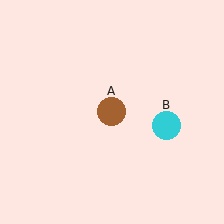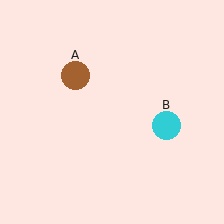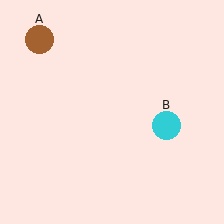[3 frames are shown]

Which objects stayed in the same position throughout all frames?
Cyan circle (object B) remained stationary.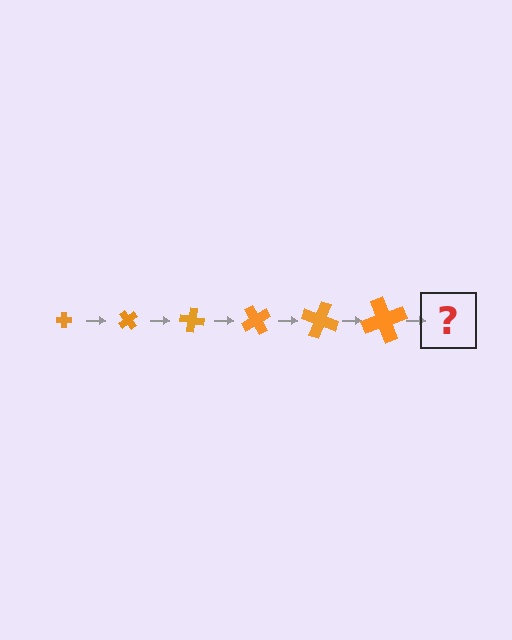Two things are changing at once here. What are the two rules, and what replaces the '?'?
The two rules are that the cross grows larger each step and it rotates 50 degrees each step. The '?' should be a cross, larger than the previous one and rotated 300 degrees from the start.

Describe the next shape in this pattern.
It should be a cross, larger than the previous one and rotated 300 degrees from the start.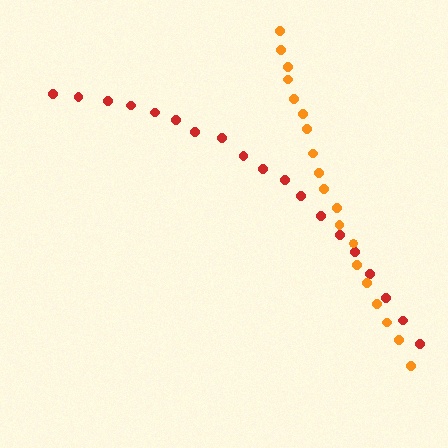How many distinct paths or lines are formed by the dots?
There are 2 distinct paths.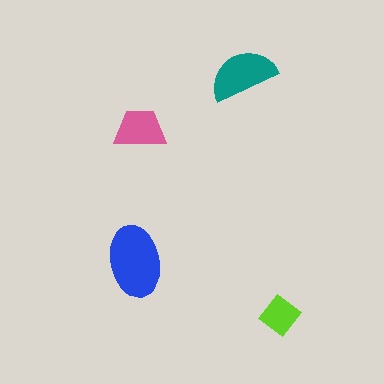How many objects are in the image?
There are 4 objects in the image.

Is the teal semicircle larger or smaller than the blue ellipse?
Smaller.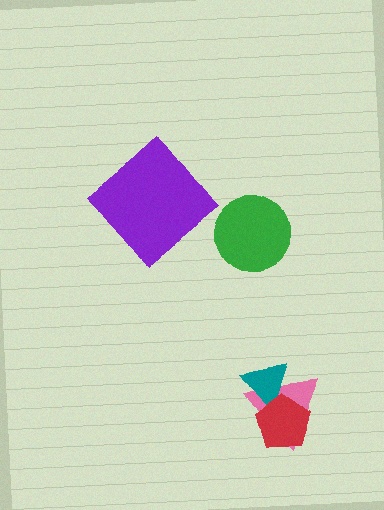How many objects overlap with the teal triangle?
2 objects overlap with the teal triangle.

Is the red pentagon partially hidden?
No, no other shape covers it.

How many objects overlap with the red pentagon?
2 objects overlap with the red pentagon.